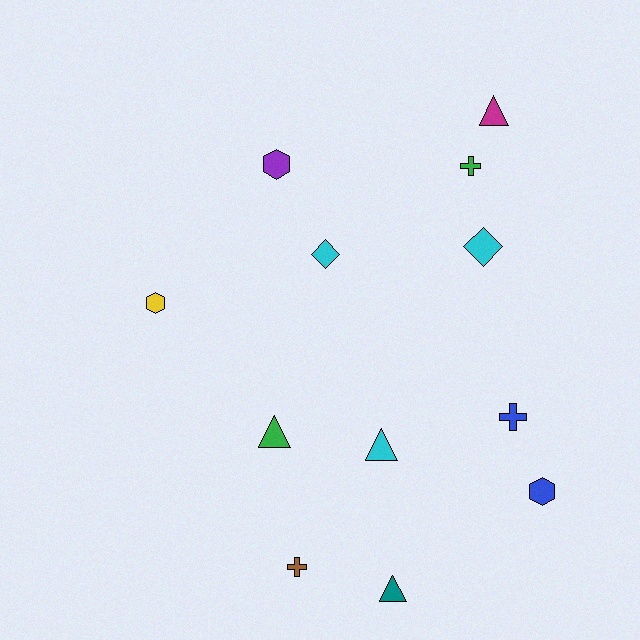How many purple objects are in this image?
There is 1 purple object.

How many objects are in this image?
There are 12 objects.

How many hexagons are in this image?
There are 3 hexagons.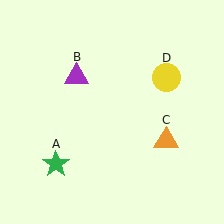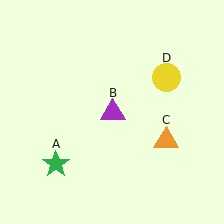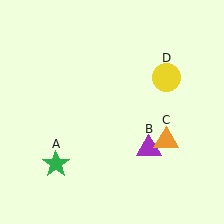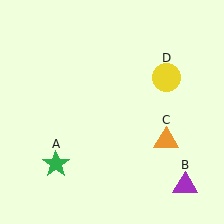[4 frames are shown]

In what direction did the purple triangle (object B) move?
The purple triangle (object B) moved down and to the right.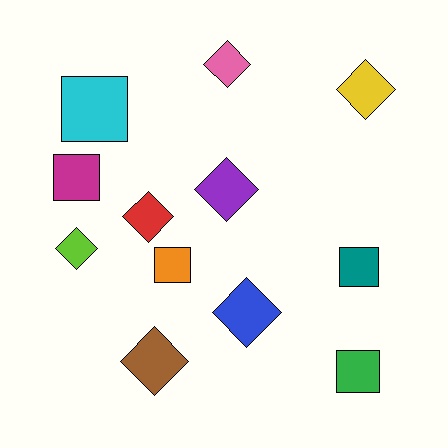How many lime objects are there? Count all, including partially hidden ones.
There is 1 lime object.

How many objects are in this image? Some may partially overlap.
There are 12 objects.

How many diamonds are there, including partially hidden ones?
There are 7 diamonds.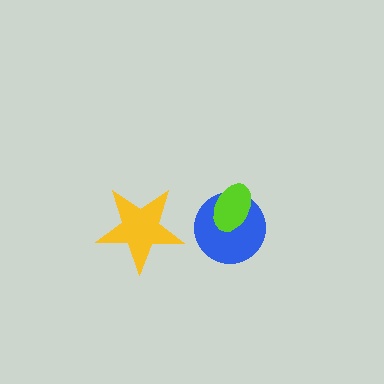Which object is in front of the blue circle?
The lime ellipse is in front of the blue circle.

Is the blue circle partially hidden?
Yes, it is partially covered by another shape.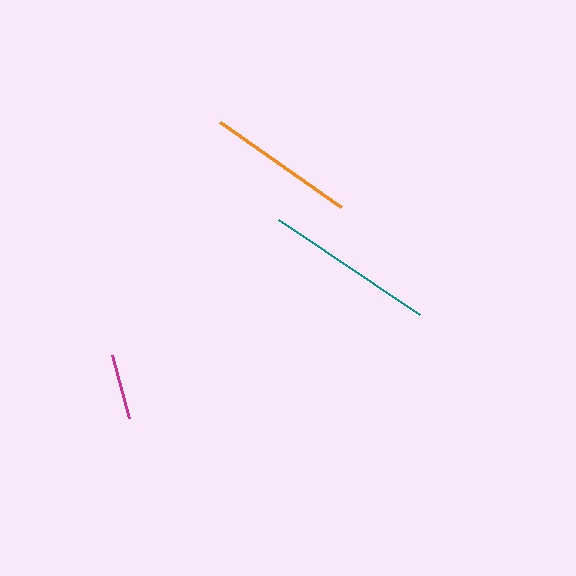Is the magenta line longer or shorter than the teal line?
The teal line is longer than the magenta line.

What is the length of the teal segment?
The teal segment is approximately 170 pixels long.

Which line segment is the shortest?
The magenta line is the shortest at approximately 65 pixels.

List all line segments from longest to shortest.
From longest to shortest: teal, orange, magenta.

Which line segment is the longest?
The teal line is the longest at approximately 170 pixels.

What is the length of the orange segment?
The orange segment is approximately 148 pixels long.